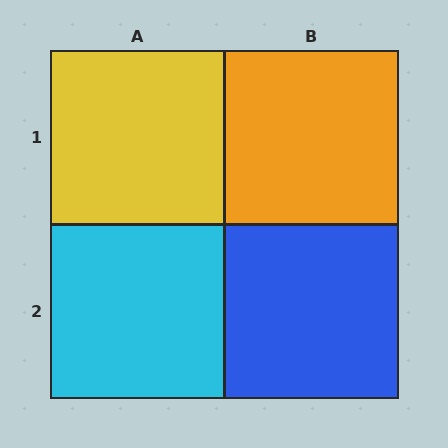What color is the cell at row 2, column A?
Cyan.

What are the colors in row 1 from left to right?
Yellow, orange.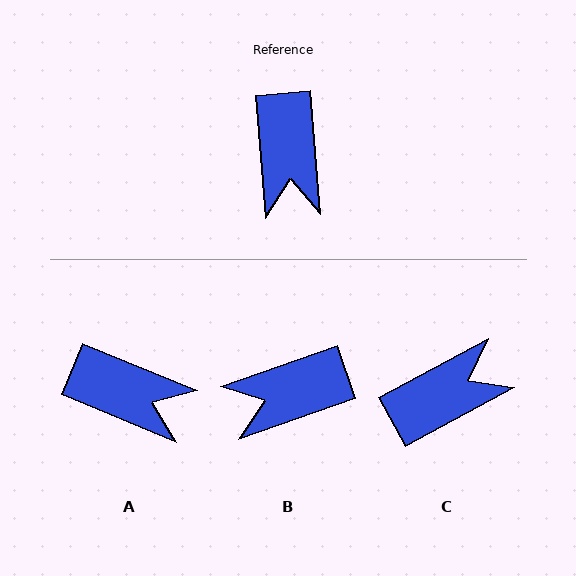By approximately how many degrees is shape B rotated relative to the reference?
Approximately 76 degrees clockwise.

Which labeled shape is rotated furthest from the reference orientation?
C, about 114 degrees away.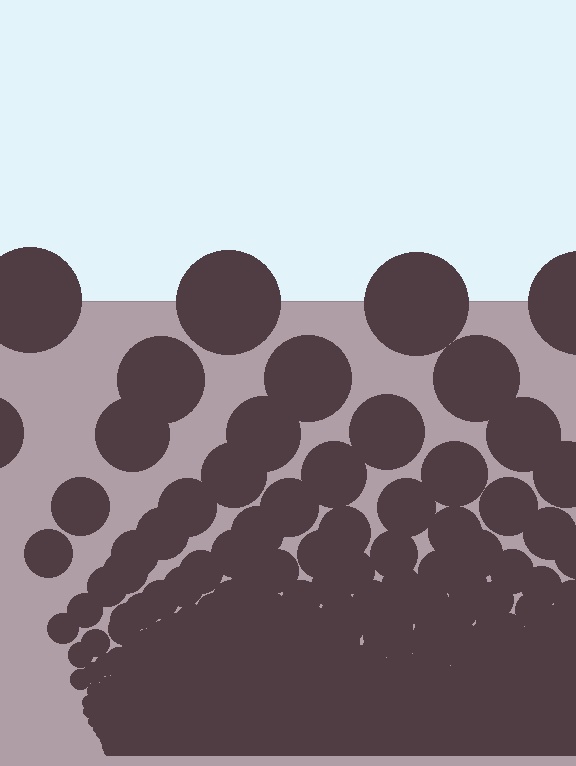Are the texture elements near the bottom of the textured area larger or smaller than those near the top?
Smaller. The gradient is inverted — elements near the bottom are smaller and denser.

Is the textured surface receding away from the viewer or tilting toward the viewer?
The surface appears to tilt toward the viewer. Texture elements get larger and sparser toward the top.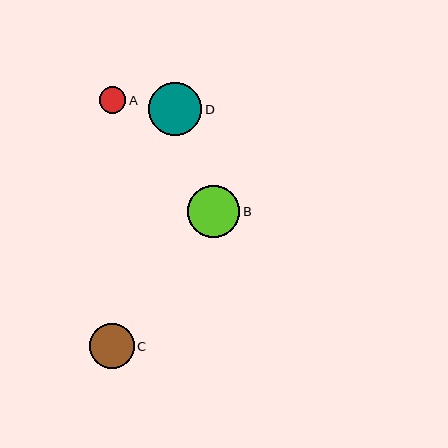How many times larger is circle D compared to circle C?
Circle D is approximately 1.2 times the size of circle C.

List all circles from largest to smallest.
From largest to smallest: D, B, C, A.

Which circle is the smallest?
Circle A is the smallest with a size of approximately 27 pixels.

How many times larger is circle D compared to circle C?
Circle D is approximately 1.2 times the size of circle C.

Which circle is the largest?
Circle D is the largest with a size of approximately 53 pixels.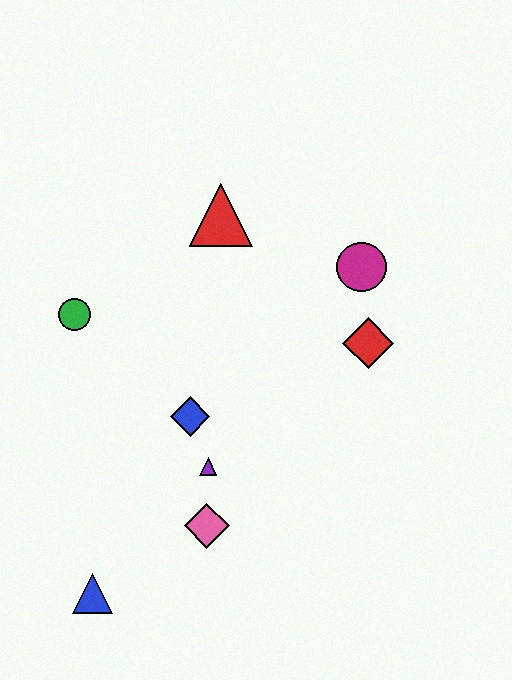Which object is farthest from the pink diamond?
The red triangle is farthest from the pink diamond.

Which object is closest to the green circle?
The blue diamond is closest to the green circle.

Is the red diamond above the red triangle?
No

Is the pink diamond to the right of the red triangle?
No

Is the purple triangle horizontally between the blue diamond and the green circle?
No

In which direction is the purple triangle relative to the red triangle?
The purple triangle is below the red triangle.